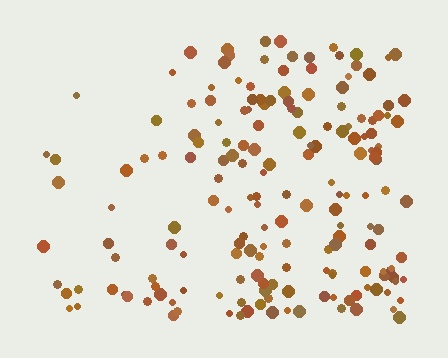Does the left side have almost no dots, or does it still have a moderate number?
Still a moderate number, just noticeably fewer than the right.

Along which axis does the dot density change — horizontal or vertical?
Horizontal.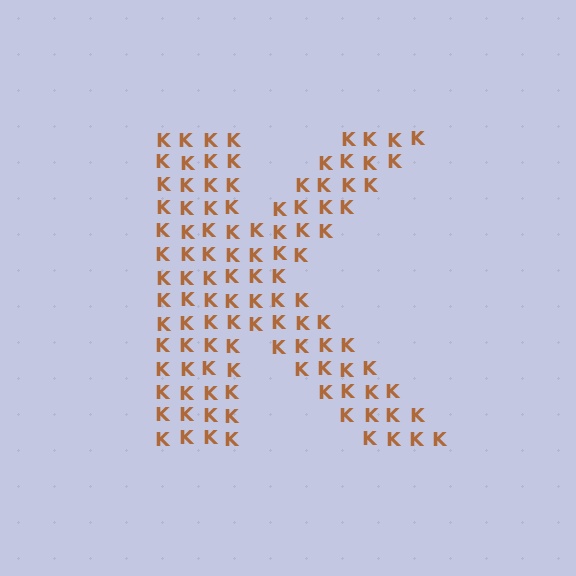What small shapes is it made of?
It is made of small letter K's.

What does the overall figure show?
The overall figure shows the letter K.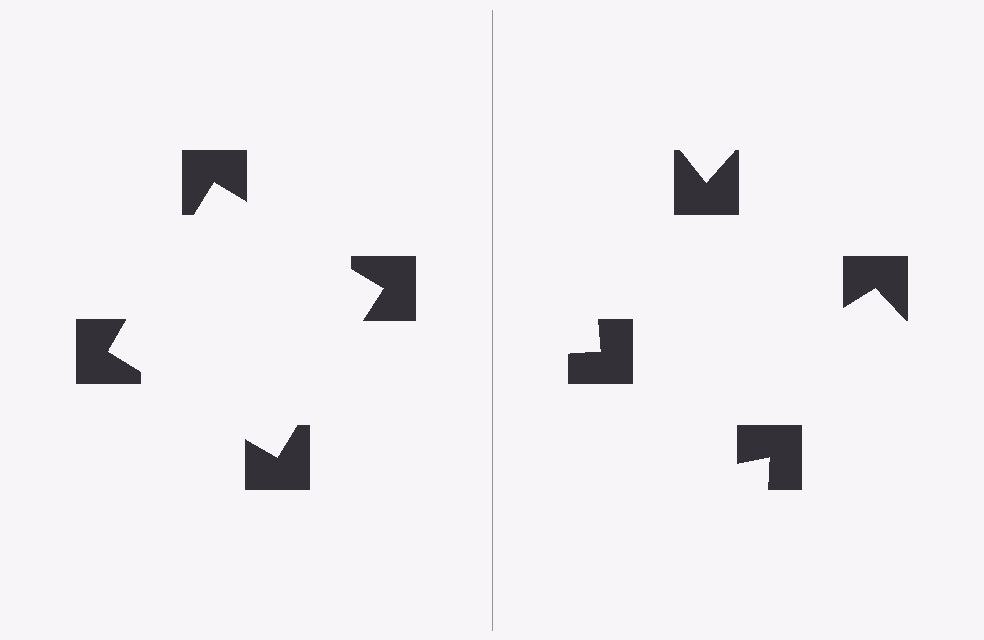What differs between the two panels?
The notched squares are positioned identically on both sides; only the wedge orientations differ. On the left they align to a square; on the right they are misaligned.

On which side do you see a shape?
An illusory square appears on the left side. On the right side the wedge cuts are rotated, so no coherent shape forms.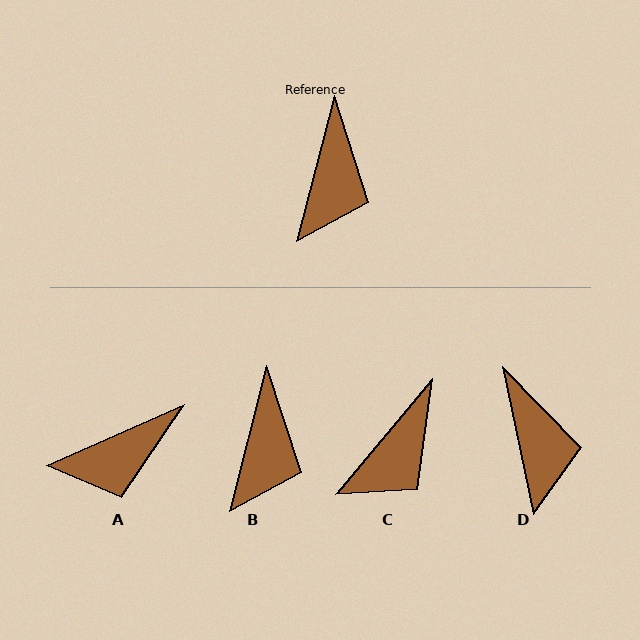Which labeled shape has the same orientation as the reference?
B.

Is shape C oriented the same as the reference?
No, it is off by about 26 degrees.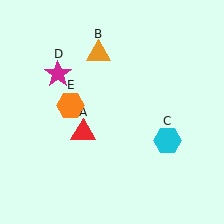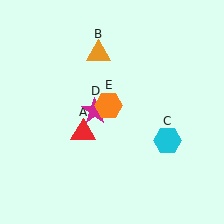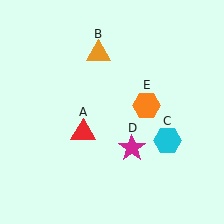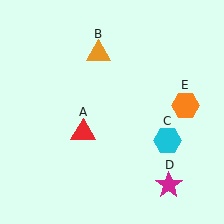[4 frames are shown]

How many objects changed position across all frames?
2 objects changed position: magenta star (object D), orange hexagon (object E).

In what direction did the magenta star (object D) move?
The magenta star (object D) moved down and to the right.